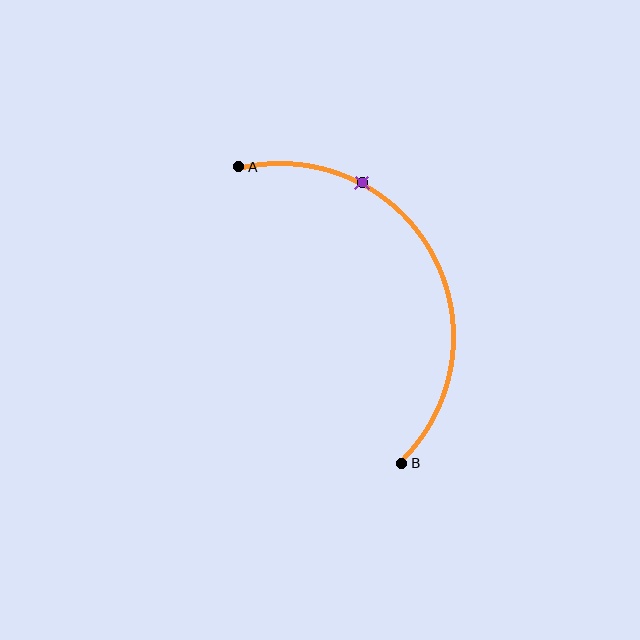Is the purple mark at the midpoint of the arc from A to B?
No. The purple mark lies on the arc but is closer to endpoint A. The arc midpoint would be at the point on the curve equidistant along the arc from both A and B.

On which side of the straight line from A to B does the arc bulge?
The arc bulges to the right of the straight line connecting A and B.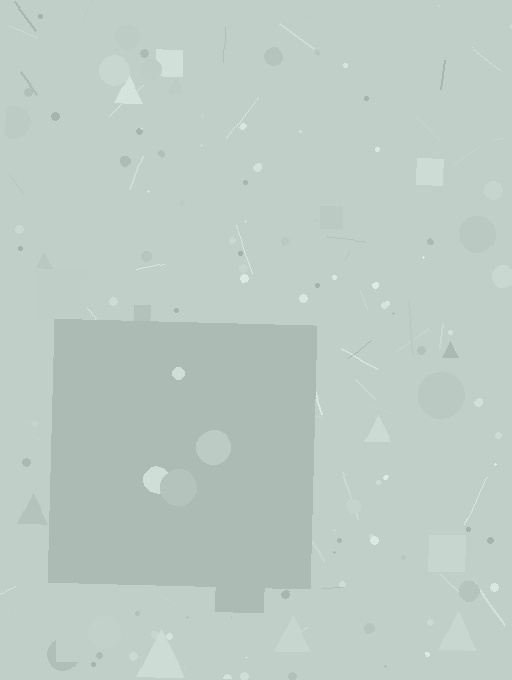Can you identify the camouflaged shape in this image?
The camouflaged shape is a square.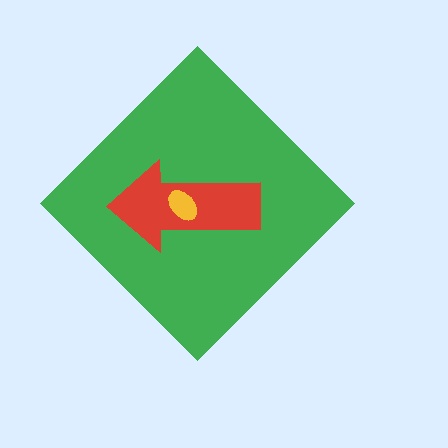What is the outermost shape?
The green diamond.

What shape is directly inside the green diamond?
The red arrow.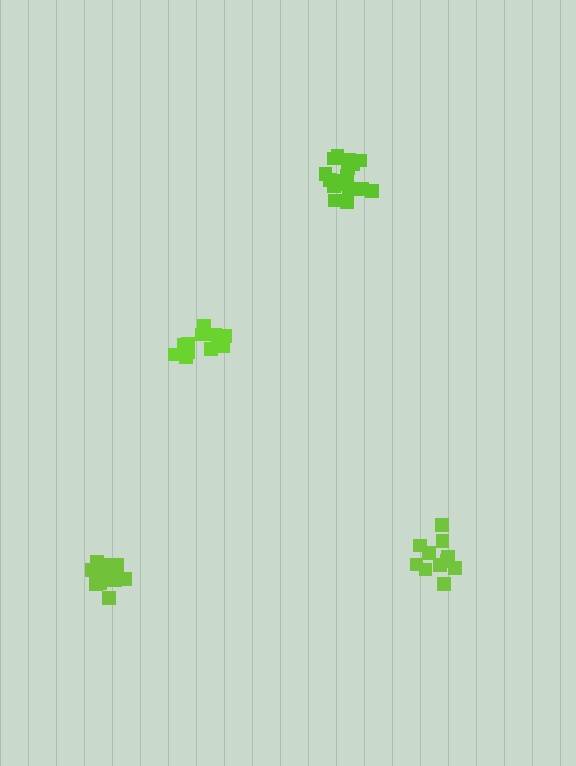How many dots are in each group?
Group 1: 17 dots, Group 2: 11 dots, Group 3: 14 dots, Group 4: 17 dots (59 total).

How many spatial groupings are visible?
There are 4 spatial groupings.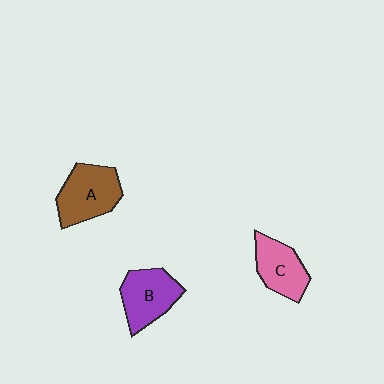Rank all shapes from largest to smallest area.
From largest to smallest: A (brown), B (purple), C (pink).